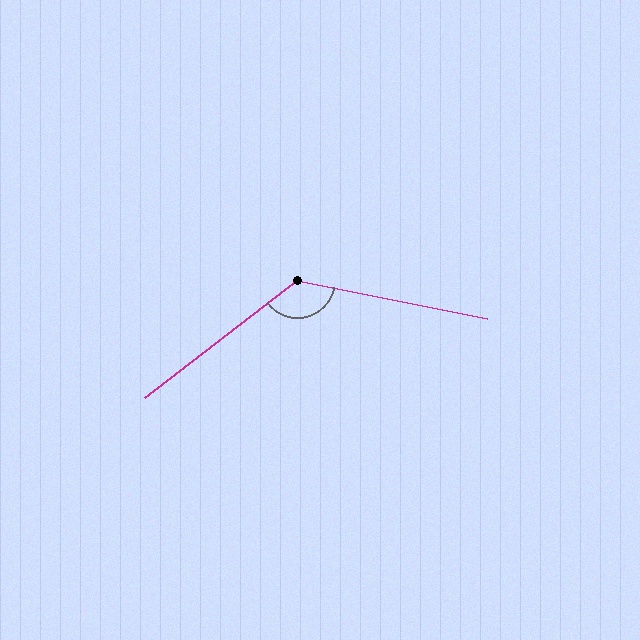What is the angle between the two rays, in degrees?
Approximately 131 degrees.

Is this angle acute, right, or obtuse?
It is obtuse.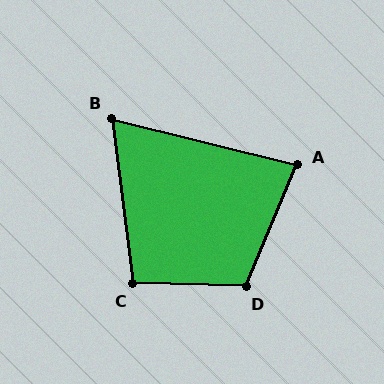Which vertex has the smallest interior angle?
B, at approximately 69 degrees.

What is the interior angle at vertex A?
Approximately 81 degrees (acute).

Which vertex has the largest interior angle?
D, at approximately 111 degrees.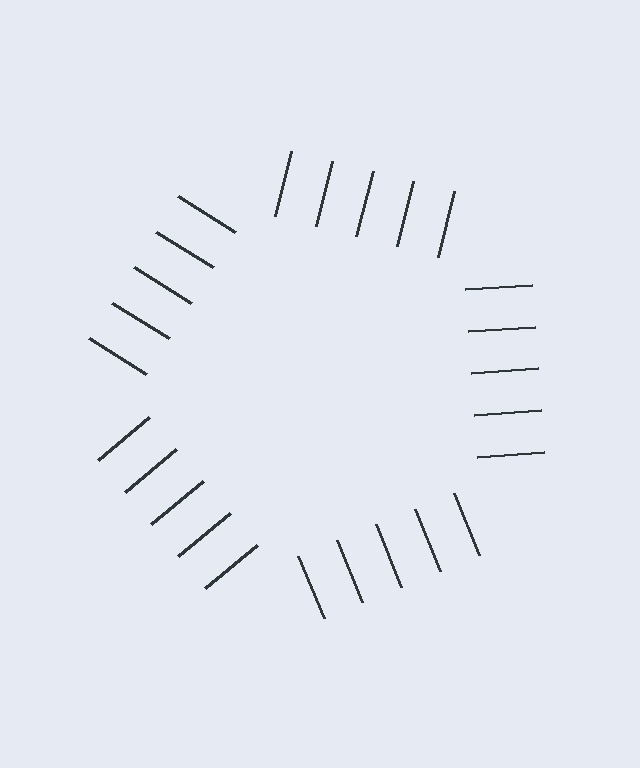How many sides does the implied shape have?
5 sides — the line-ends trace a pentagon.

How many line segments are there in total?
25 — 5 along each of the 5 edges.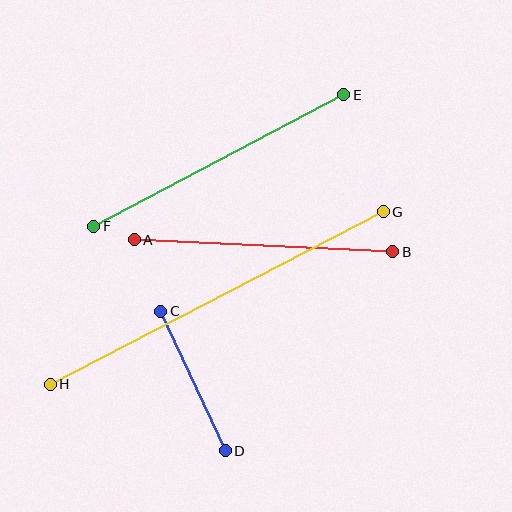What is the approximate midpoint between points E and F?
The midpoint is at approximately (219, 161) pixels.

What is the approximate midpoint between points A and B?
The midpoint is at approximately (263, 246) pixels.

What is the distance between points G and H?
The distance is approximately 375 pixels.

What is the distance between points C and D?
The distance is approximately 154 pixels.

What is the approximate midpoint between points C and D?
The midpoint is at approximately (193, 381) pixels.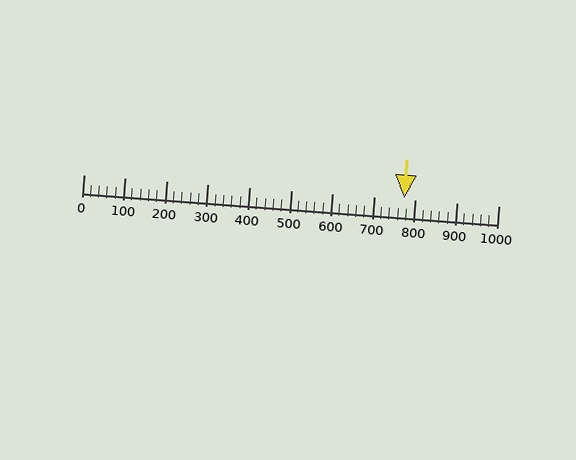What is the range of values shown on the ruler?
The ruler shows values from 0 to 1000.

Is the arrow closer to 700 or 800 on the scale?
The arrow is closer to 800.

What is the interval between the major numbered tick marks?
The major tick marks are spaced 100 units apart.